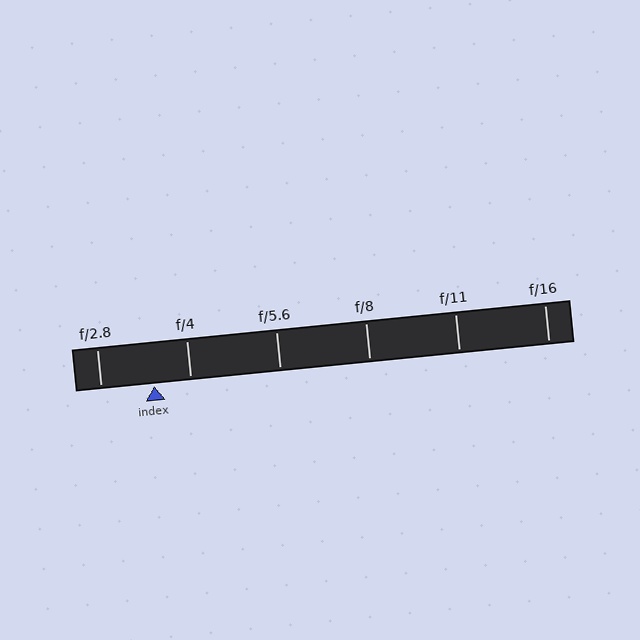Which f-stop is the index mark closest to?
The index mark is closest to f/4.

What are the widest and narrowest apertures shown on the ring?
The widest aperture shown is f/2.8 and the narrowest is f/16.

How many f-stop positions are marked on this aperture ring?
There are 6 f-stop positions marked.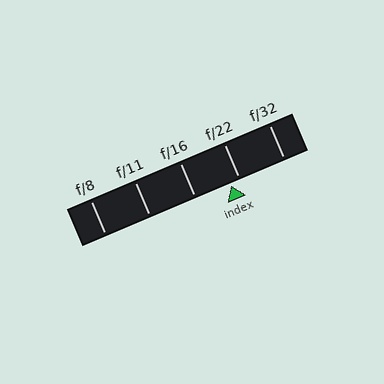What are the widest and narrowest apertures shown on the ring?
The widest aperture shown is f/8 and the narrowest is f/32.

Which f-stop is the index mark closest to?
The index mark is closest to f/22.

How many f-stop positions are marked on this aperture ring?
There are 5 f-stop positions marked.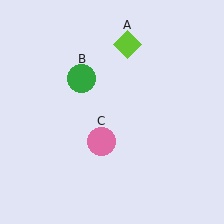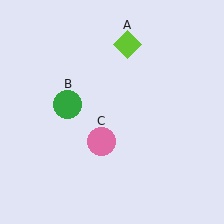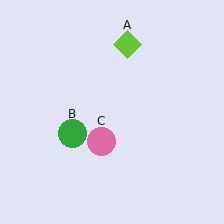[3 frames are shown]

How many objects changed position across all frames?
1 object changed position: green circle (object B).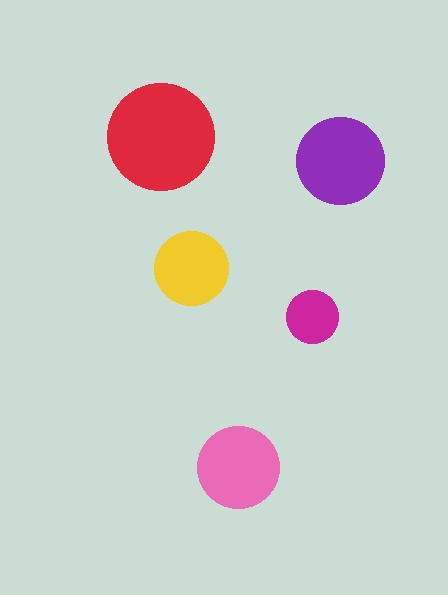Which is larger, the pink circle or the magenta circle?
The pink one.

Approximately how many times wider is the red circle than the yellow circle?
About 1.5 times wider.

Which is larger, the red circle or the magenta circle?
The red one.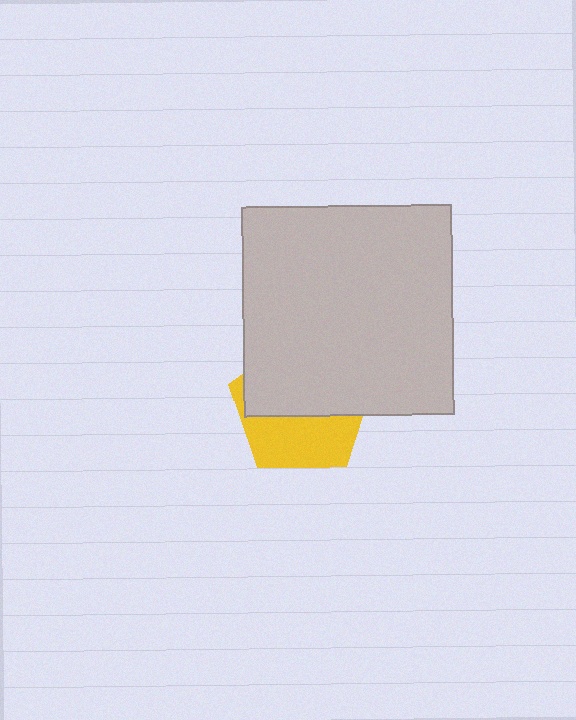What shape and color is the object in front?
The object in front is a light gray square.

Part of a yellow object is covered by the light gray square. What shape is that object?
It is a pentagon.